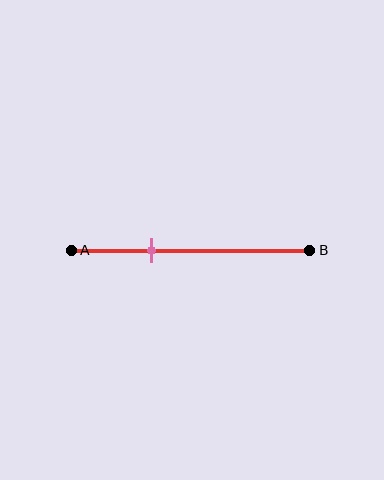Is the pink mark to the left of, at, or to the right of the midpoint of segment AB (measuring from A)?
The pink mark is to the left of the midpoint of segment AB.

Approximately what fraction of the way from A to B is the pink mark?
The pink mark is approximately 35% of the way from A to B.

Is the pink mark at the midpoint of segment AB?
No, the mark is at about 35% from A, not at the 50% midpoint.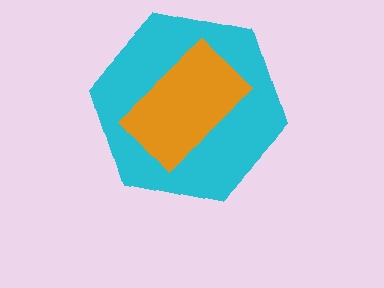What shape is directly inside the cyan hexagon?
The orange rectangle.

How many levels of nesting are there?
2.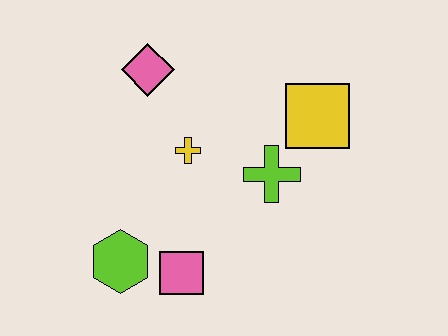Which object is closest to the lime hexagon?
The pink square is closest to the lime hexagon.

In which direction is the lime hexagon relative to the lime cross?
The lime hexagon is to the left of the lime cross.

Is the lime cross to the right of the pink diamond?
Yes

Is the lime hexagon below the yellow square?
Yes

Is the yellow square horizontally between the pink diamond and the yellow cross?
No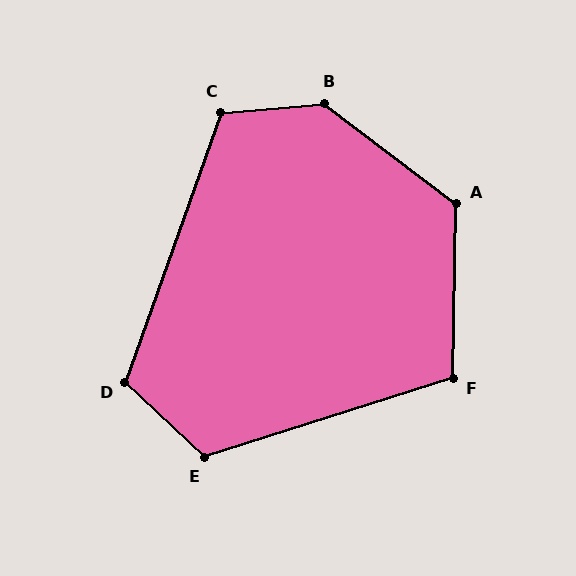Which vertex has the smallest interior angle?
F, at approximately 109 degrees.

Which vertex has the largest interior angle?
B, at approximately 138 degrees.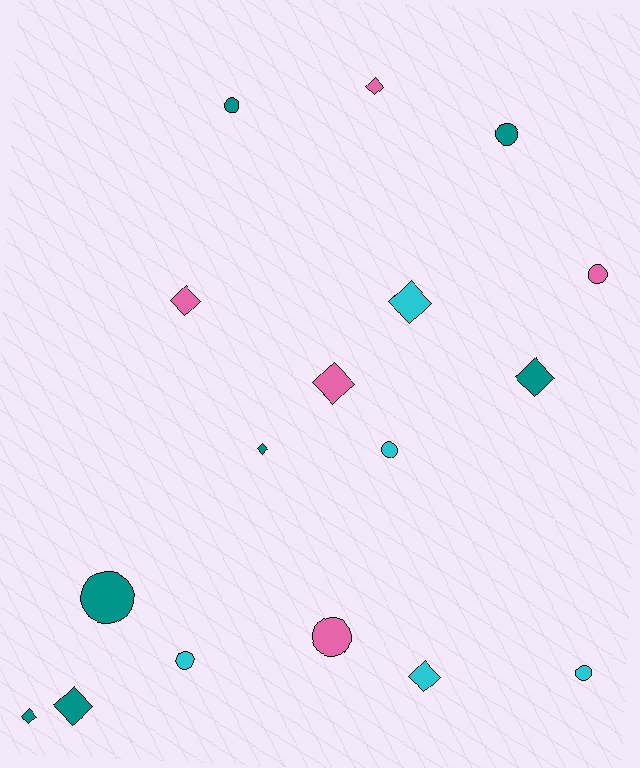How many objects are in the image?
There are 17 objects.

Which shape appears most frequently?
Diamond, with 9 objects.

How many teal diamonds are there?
There are 4 teal diamonds.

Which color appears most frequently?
Teal, with 7 objects.